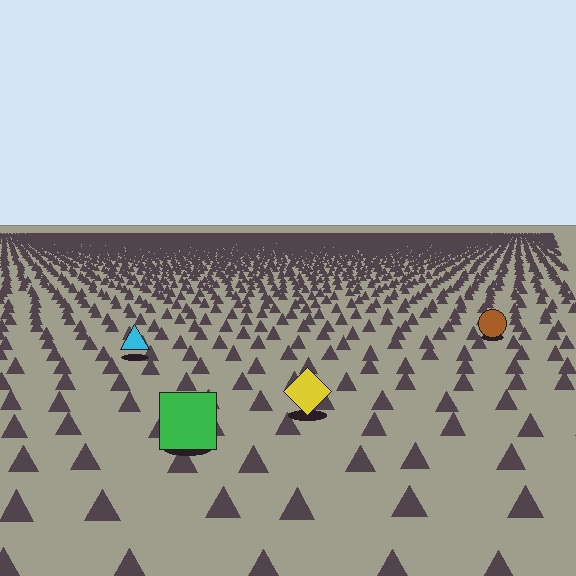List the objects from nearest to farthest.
From nearest to farthest: the green square, the yellow diamond, the cyan triangle, the brown circle.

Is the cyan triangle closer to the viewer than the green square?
No. The green square is closer — you can tell from the texture gradient: the ground texture is coarser near it.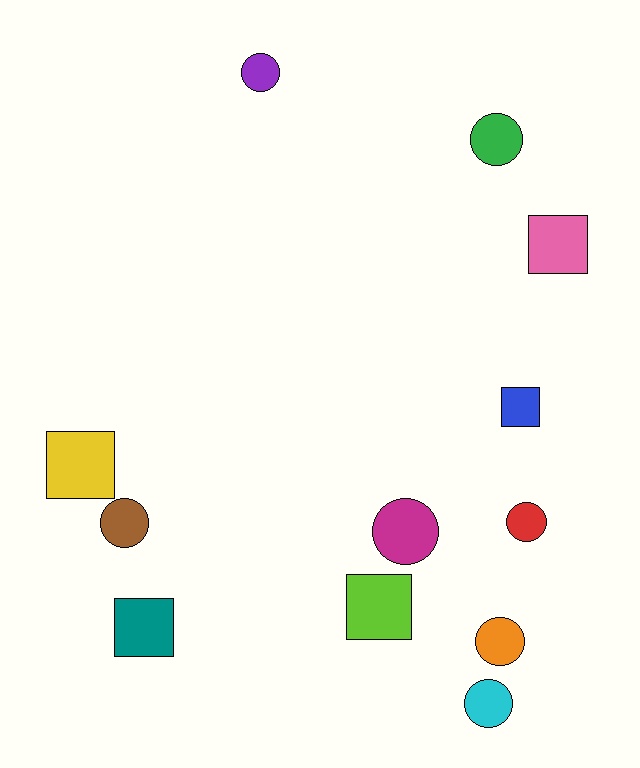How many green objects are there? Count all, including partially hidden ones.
There is 1 green object.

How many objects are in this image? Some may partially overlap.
There are 12 objects.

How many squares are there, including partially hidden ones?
There are 5 squares.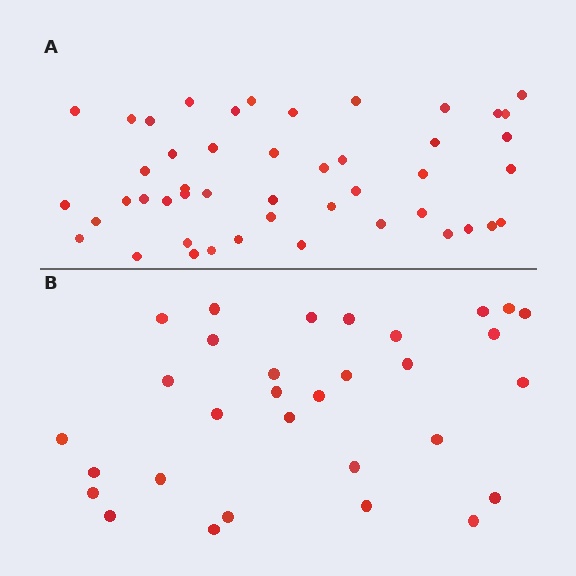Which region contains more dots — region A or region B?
Region A (the top region) has more dots.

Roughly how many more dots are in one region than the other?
Region A has approximately 15 more dots than region B.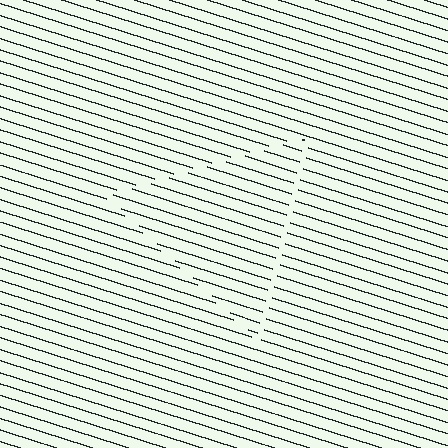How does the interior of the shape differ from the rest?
The interior of the shape contains the same grating, shifted by half a period — the contour is defined by the phase discontinuity where line-ends from the inner and outer gratings abut.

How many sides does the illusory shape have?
3 sides — the line-ends trace a triangle.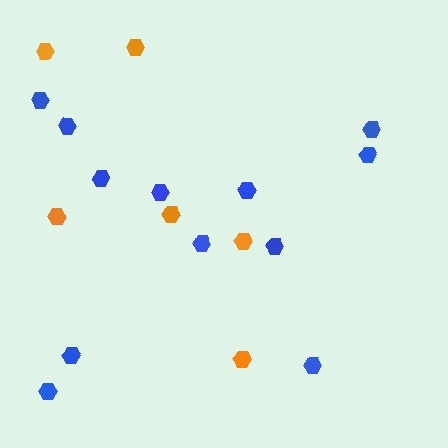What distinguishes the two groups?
There are 2 groups: one group of blue hexagons (12) and one group of orange hexagons (6).